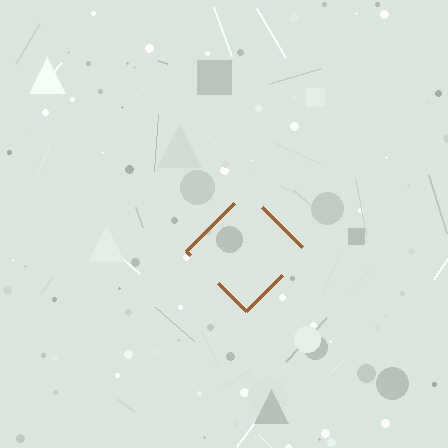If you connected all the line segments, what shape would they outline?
They would outline a diamond.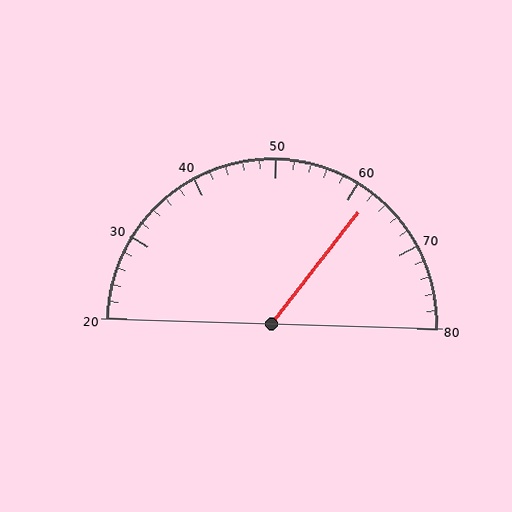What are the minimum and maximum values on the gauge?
The gauge ranges from 20 to 80.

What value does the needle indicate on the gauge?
The needle indicates approximately 62.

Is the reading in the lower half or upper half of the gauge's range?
The reading is in the upper half of the range (20 to 80).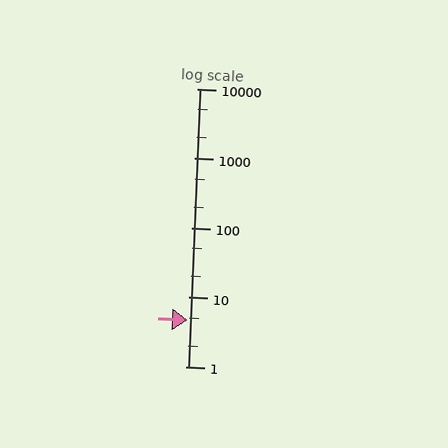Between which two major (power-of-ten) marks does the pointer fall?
The pointer is between 1 and 10.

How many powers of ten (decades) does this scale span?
The scale spans 4 decades, from 1 to 10000.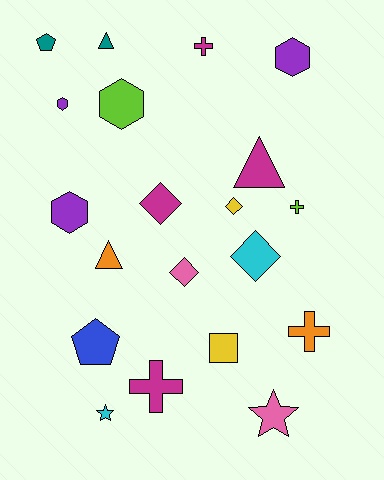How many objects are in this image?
There are 20 objects.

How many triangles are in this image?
There are 3 triangles.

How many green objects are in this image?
There are no green objects.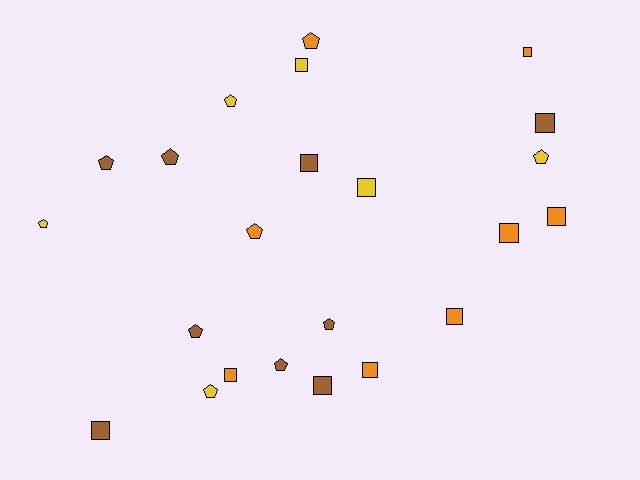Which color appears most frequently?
Brown, with 9 objects.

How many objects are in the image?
There are 23 objects.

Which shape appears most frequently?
Square, with 12 objects.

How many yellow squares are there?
There are 2 yellow squares.